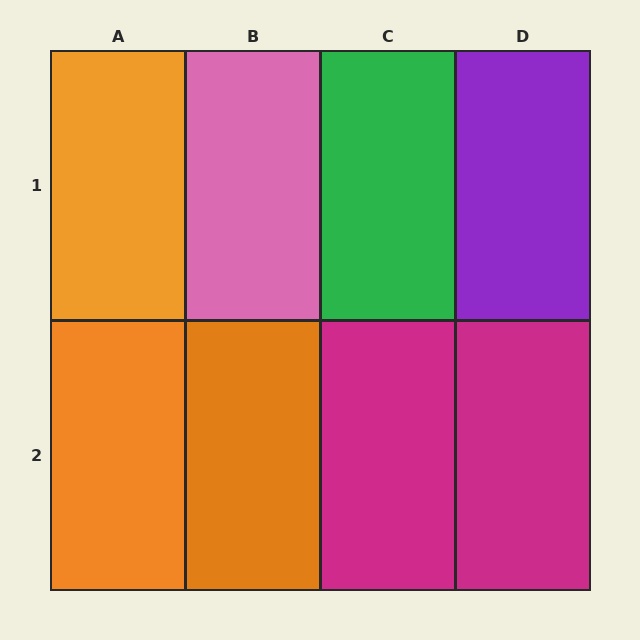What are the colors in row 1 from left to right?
Orange, pink, green, purple.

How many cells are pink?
1 cell is pink.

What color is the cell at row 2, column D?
Magenta.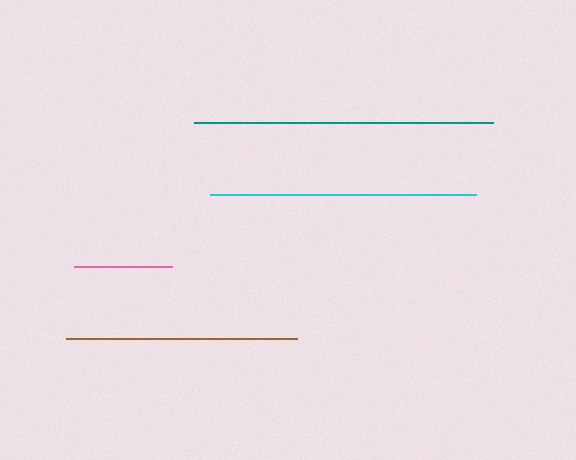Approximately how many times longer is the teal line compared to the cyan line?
The teal line is approximately 1.1 times the length of the cyan line.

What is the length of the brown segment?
The brown segment is approximately 231 pixels long.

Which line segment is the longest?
The teal line is the longest at approximately 299 pixels.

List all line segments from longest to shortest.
From longest to shortest: teal, cyan, brown, pink.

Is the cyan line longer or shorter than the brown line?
The cyan line is longer than the brown line.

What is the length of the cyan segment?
The cyan segment is approximately 266 pixels long.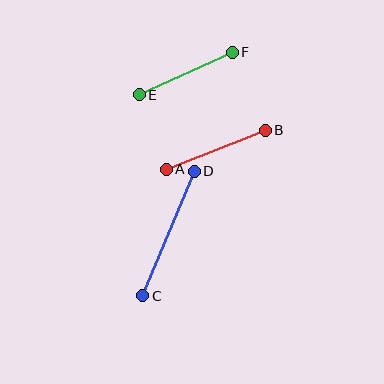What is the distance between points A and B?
The distance is approximately 107 pixels.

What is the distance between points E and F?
The distance is approximately 102 pixels.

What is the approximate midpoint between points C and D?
The midpoint is at approximately (169, 234) pixels.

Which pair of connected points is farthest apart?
Points C and D are farthest apart.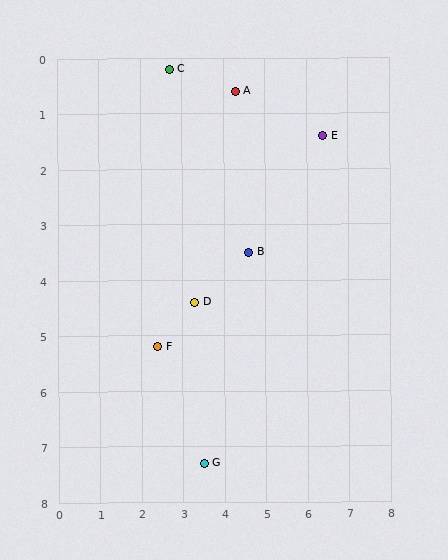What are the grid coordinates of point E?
Point E is at approximately (6.4, 1.4).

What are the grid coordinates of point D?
Point D is at approximately (3.3, 4.4).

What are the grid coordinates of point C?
Point C is at approximately (2.7, 0.2).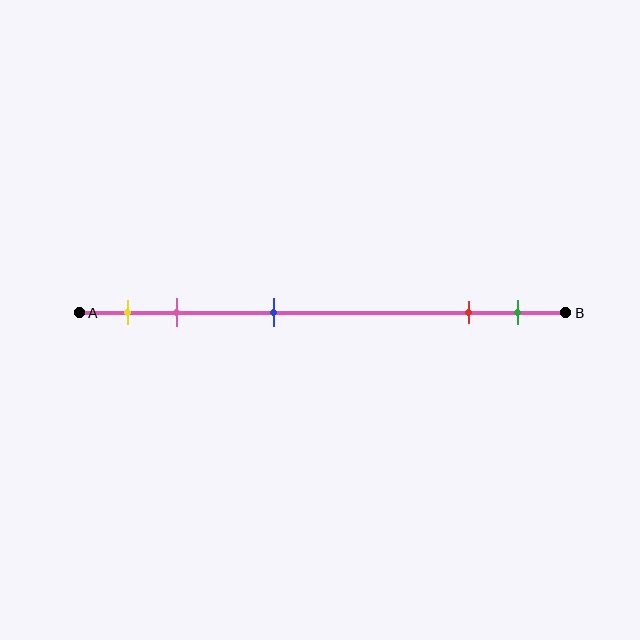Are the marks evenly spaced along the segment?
No, the marks are not evenly spaced.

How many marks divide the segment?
There are 5 marks dividing the segment.